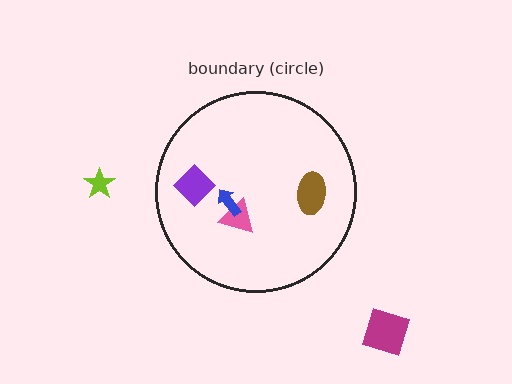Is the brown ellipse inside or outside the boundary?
Inside.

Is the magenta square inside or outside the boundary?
Outside.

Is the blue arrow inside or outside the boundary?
Inside.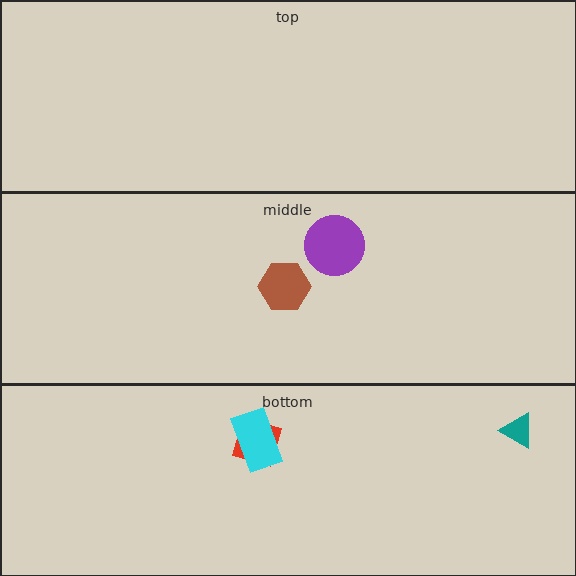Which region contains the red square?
The bottom region.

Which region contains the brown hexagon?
The middle region.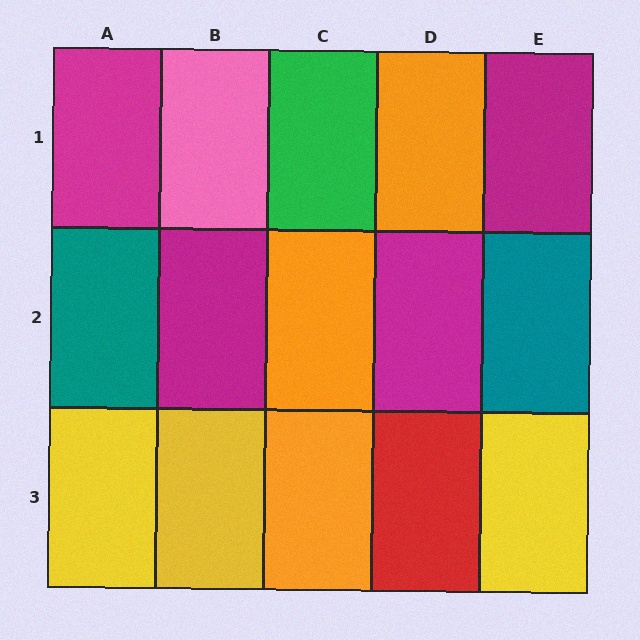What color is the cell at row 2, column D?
Magenta.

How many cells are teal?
2 cells are teal.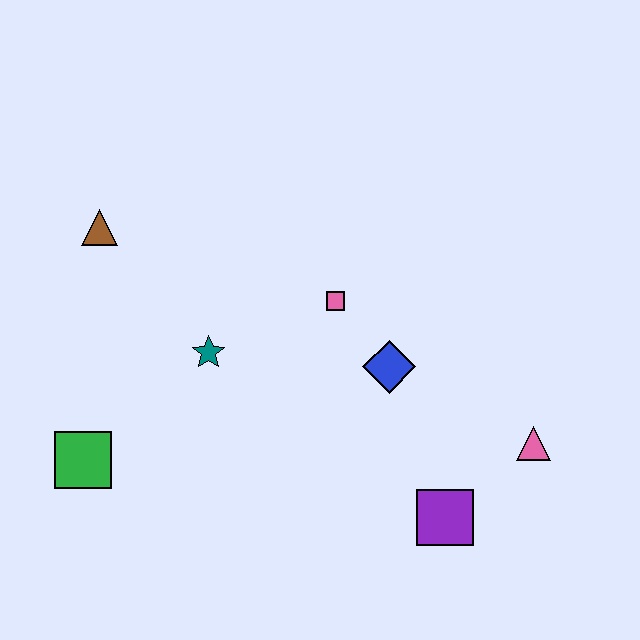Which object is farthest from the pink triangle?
The brown triangle is farthest from the pink triangle.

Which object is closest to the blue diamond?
The pink square is closest to the blue diamond.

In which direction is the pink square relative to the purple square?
The pink square is above the purple square.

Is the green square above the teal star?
No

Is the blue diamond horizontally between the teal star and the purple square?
Yes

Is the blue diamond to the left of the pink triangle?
Yes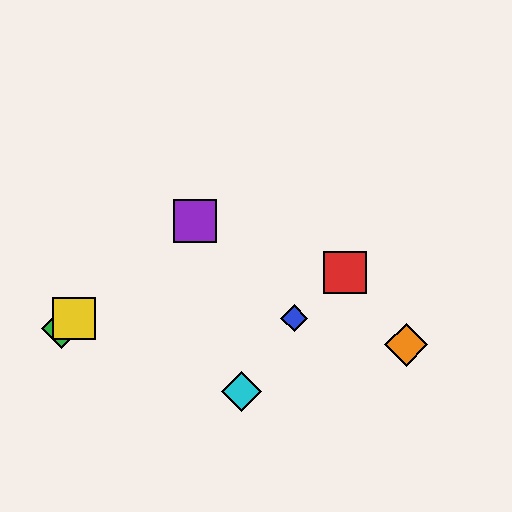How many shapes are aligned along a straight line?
3 shapes (the green diamond, the yellow square, the purple square) are aligned along a straight line.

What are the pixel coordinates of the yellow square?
The yellow square is at (74, 318).